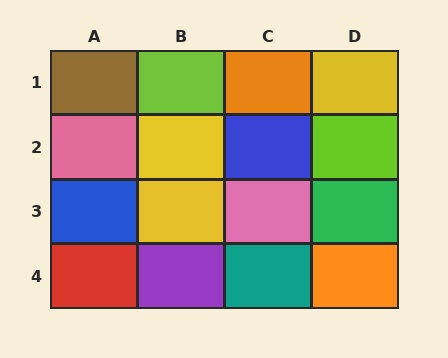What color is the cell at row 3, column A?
Blue.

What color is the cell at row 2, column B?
Yellow.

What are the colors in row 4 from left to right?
Red, purple, teal, orange.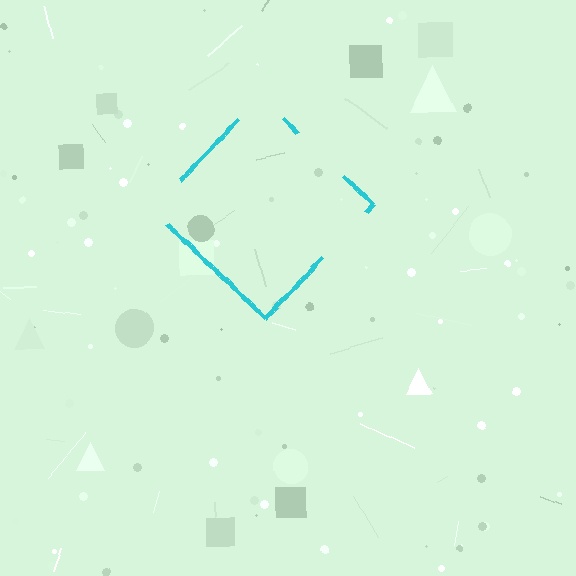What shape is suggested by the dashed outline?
The dashed outline suggests a diamond.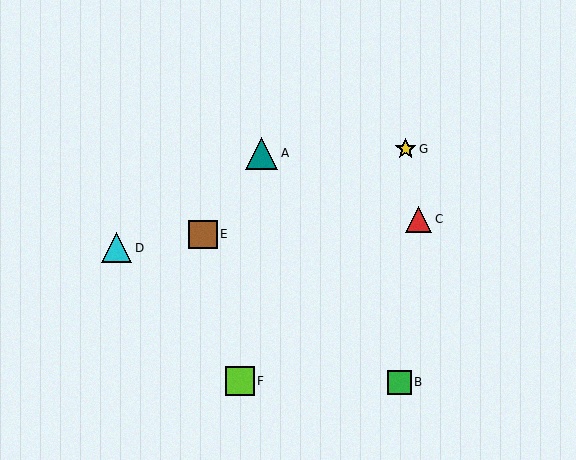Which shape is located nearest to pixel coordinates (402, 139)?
The yellow star (labeled G) at (406, 149) is nearest to that location.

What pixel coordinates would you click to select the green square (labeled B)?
Click at (399, 382) to select the green square B.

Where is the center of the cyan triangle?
The center of the cyan triangle is at (117, 248).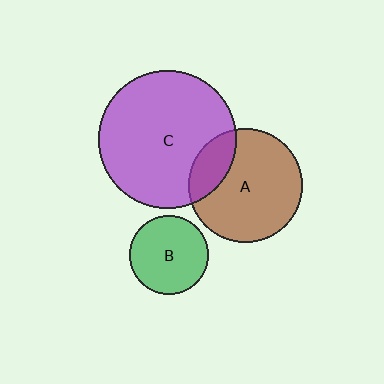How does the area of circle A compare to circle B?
Approximately 2.0 times.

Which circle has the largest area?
Circle C (purple).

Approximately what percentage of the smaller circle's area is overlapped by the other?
Approximately 20%.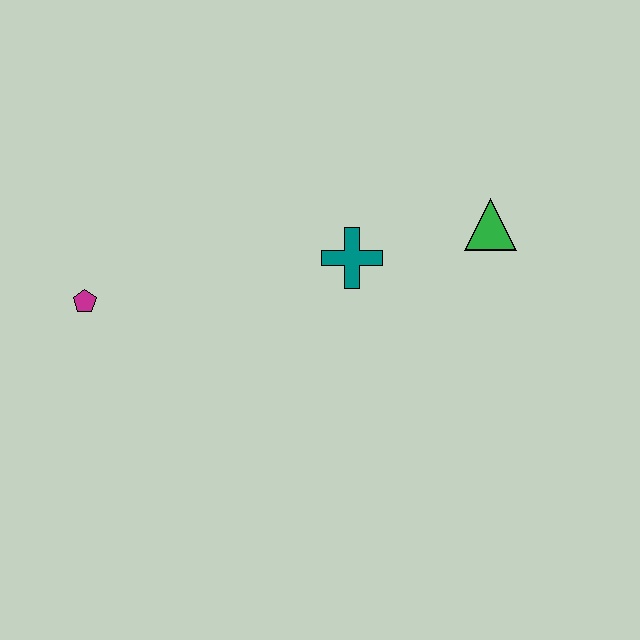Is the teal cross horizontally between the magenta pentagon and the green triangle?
Yes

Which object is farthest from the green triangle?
The magenta pentagon is farthest from the green triangle.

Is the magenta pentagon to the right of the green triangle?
No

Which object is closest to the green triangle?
The teal cross is closest to the green triangle.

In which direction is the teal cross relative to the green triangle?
The teal cross is to the left of the green triangle.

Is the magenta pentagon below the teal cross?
Yes